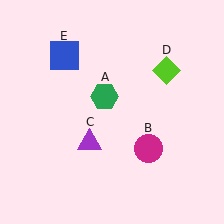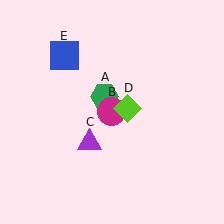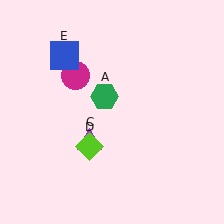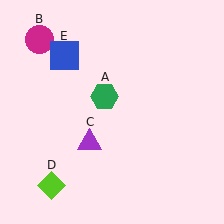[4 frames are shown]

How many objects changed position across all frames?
2 objects changed position: magenta circle (object B), lime diamond (object D).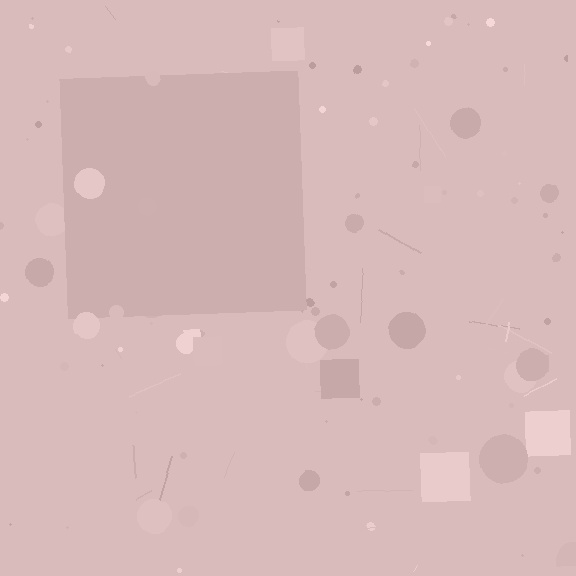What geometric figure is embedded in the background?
A square is embedded in the background.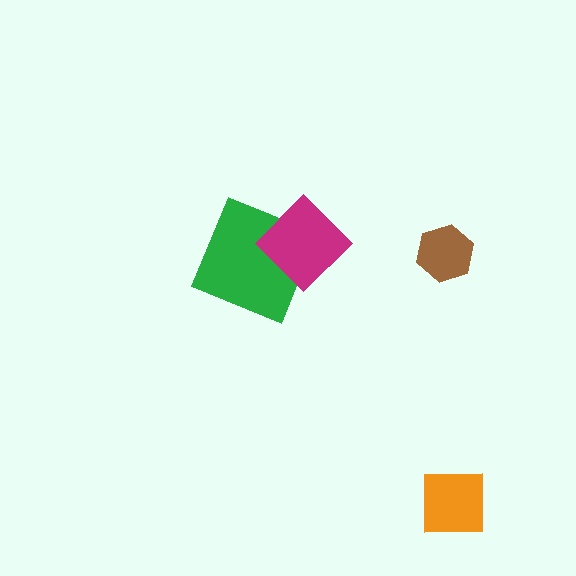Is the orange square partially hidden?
No, no other shape covers it.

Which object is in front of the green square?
The magenta diamond is in front of the green square.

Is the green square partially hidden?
Yes, it is partially covered by another shape.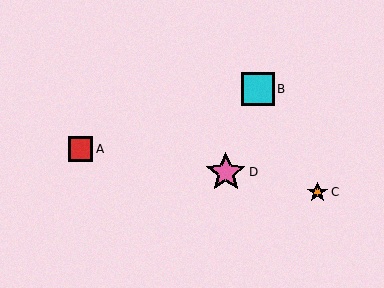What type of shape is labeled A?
Shape A is a red square.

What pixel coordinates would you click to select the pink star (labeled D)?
Click at (226, 172) to select the pink star D.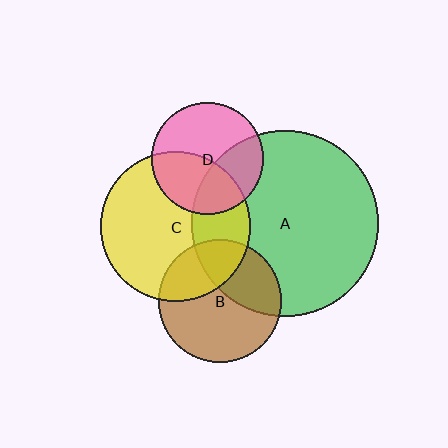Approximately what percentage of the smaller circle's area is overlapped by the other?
Approximately 35%.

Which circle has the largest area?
Circle A (green).